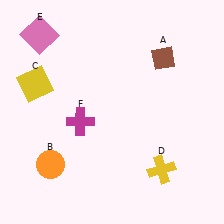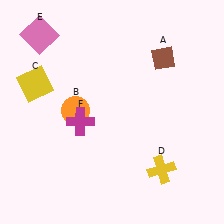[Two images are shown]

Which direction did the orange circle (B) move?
The orange circle (B) moved up.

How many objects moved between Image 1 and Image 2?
1 object moved between the two images.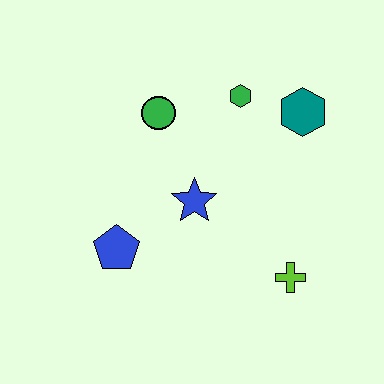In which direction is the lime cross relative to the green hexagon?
The lime cross is below the green hexagon.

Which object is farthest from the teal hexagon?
The blue pentagon is farthest from the teal hexagon.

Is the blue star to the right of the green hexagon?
No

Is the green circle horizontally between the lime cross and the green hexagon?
No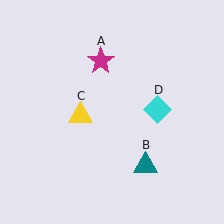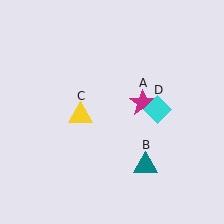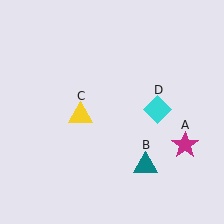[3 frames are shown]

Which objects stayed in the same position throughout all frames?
Teal triangle (object B) and yellow triangle (object C) and cyan diamond (object D) remained stationary.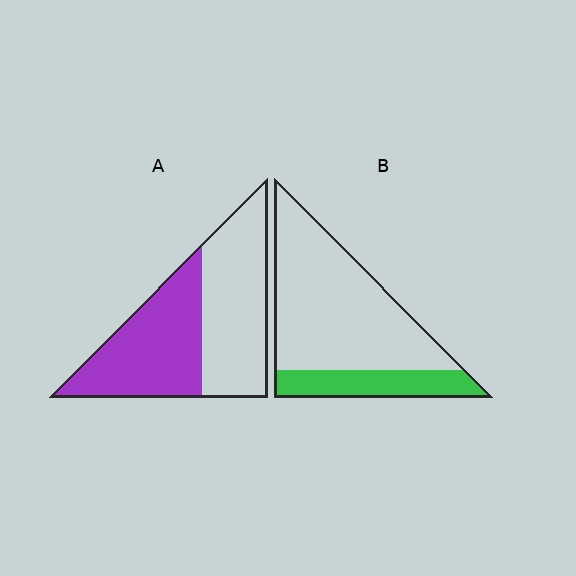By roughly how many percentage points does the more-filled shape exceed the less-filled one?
By roughly 25 percentage points (A over B).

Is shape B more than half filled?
No.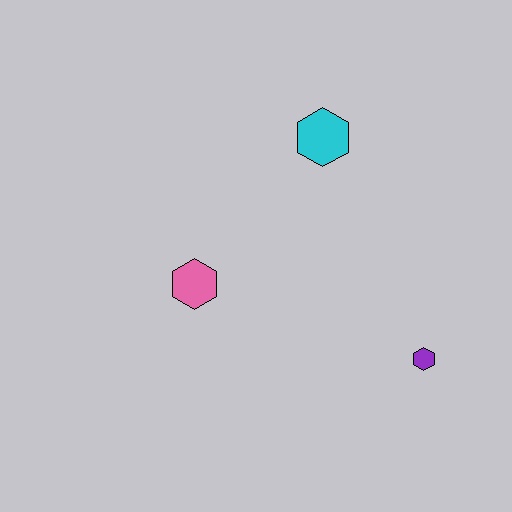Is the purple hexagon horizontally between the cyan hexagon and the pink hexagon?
No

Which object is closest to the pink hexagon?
The cyan hexagon is closest to the pink hexagon.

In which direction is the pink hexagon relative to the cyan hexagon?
The pink hexagon is below the cyan hexagon.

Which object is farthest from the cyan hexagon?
The purple hexagon is farthest from the cyan hexagon.